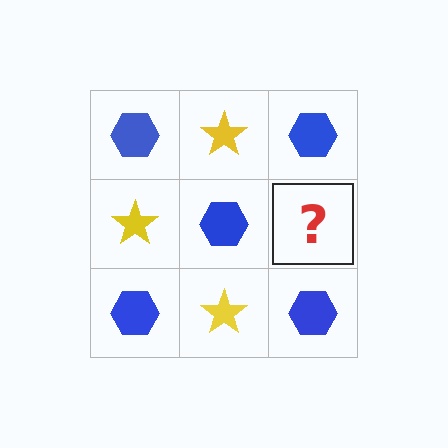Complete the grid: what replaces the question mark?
The question mark should be replaced with a yellow star.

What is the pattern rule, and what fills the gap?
The rule is that it alternates blue hexagon and yellow star in a checkerboard pattern. The gap should be filled with a yellow star.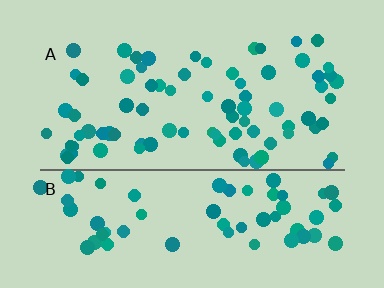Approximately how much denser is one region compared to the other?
Approximately 1.1× — region A over region B.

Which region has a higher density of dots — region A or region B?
A (the top).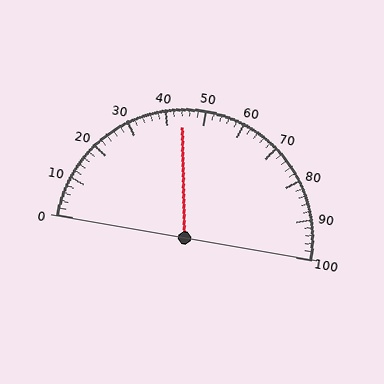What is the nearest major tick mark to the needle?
The nearest major tick mark is 40.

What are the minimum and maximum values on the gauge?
The gauge ranges from 0 to 100.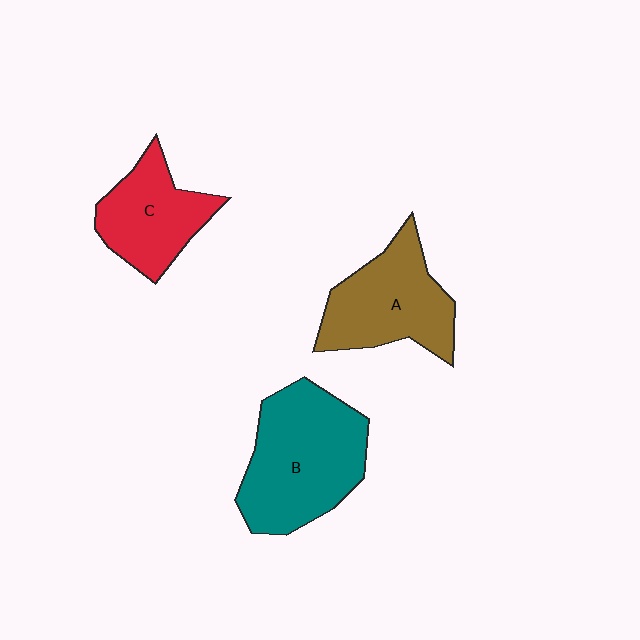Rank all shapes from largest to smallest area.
From largest to smallest: B (teal), A (brown), C (red).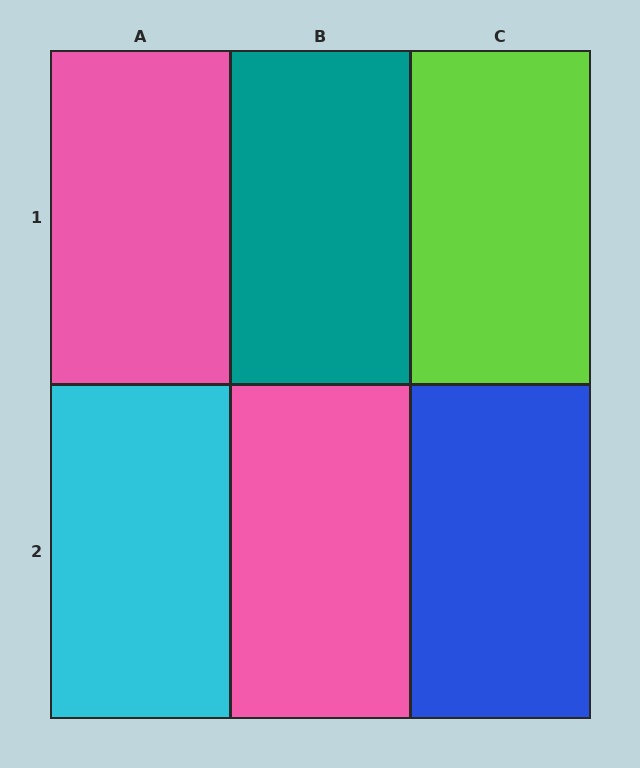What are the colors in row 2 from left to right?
Cyan, pink, blue.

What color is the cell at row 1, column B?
Teal.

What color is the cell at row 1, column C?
Lime.